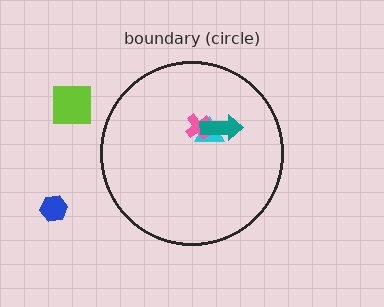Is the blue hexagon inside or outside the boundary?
Outside.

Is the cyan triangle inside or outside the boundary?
Inside.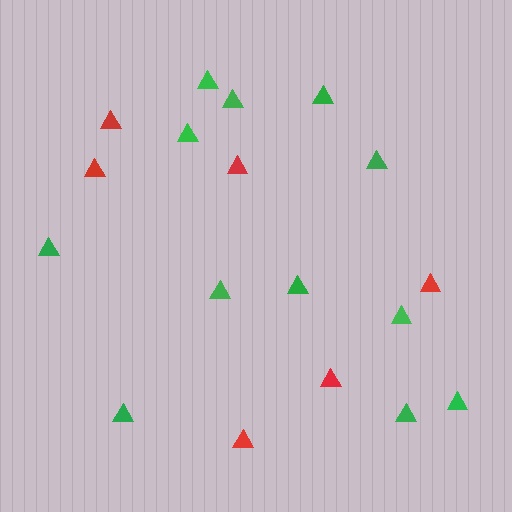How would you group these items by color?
There are 2 groups: one group of green triangles (12) and one group of red triangles (6).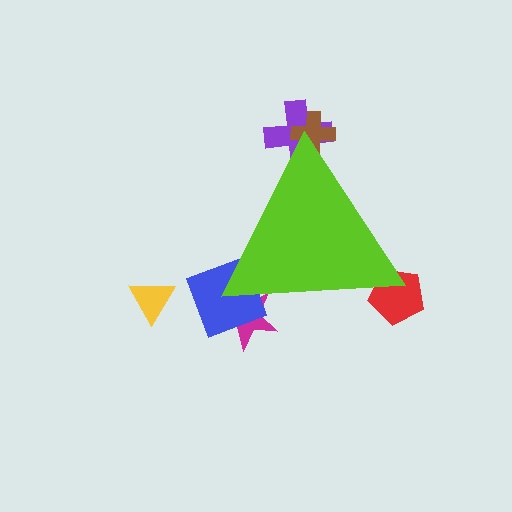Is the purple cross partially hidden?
Yes, the purple cross is partially hidden behind the lime triangle.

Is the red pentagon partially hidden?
Yes, the red pentagon is partially hidden behind the lime triangle.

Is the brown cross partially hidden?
Yes, the brown cross is partially hidden behind the lime triangle.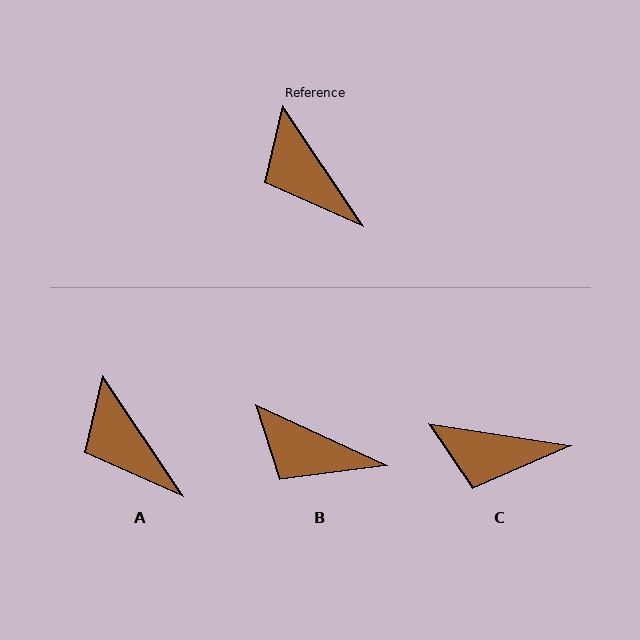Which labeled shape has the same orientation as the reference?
A.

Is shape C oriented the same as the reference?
No, it is off by about 47 degrees.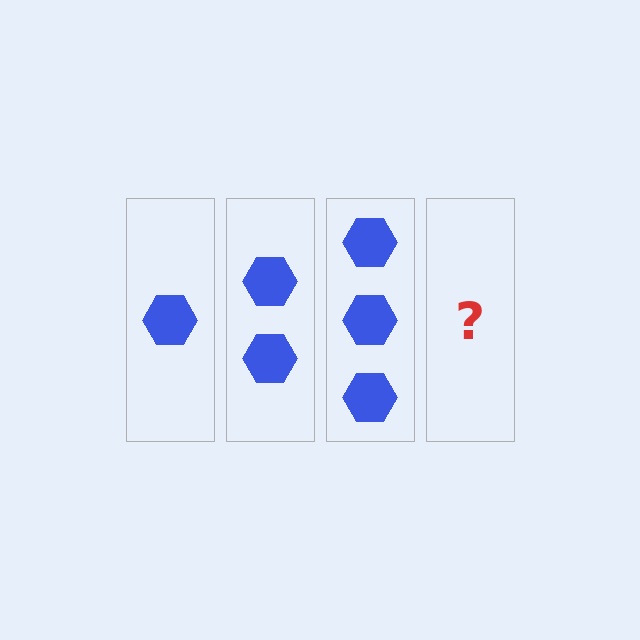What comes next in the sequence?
The next element should be 4 hexagons.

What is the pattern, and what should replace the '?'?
The pattern is that each step adds one more hexagon. The '?' should be 4 hexagons.